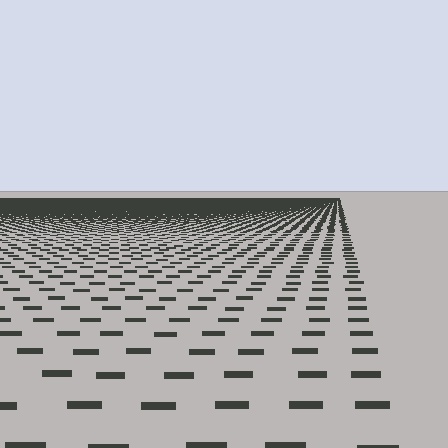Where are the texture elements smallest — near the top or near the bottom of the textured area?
Near the top.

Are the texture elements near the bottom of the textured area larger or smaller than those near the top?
Larger. Near the bottom, elements are closer to the viewer and appear at a bigger on-screen size.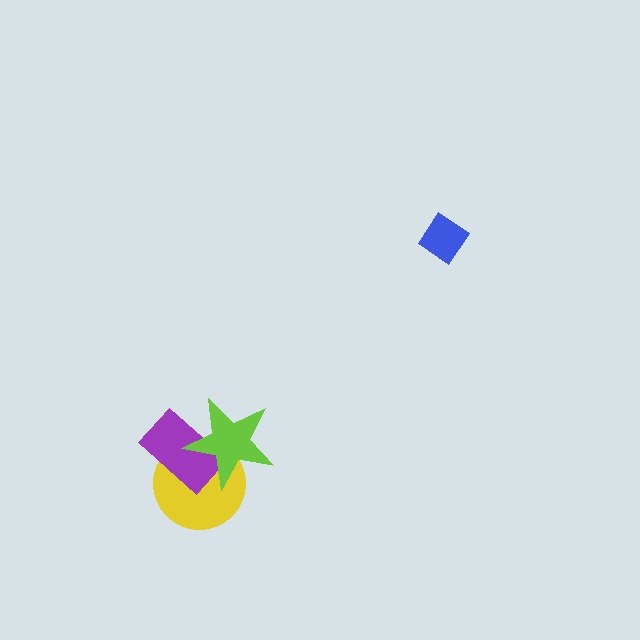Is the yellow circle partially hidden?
Yes, it is partially covered by another shape.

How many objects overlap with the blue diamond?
0 objects overlap with the blue diamond.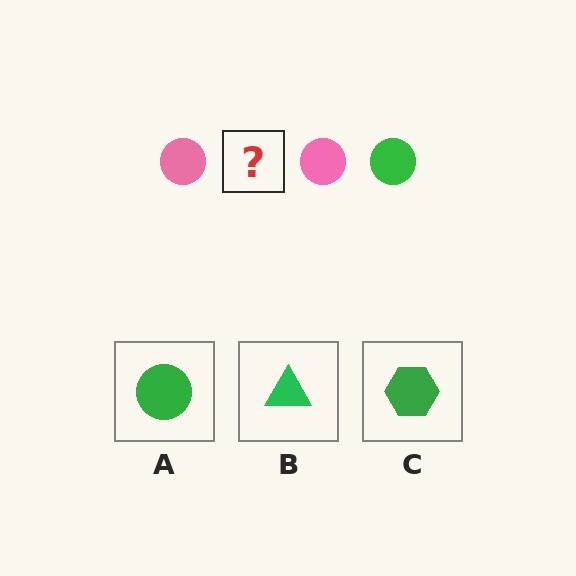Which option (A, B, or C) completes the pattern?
A.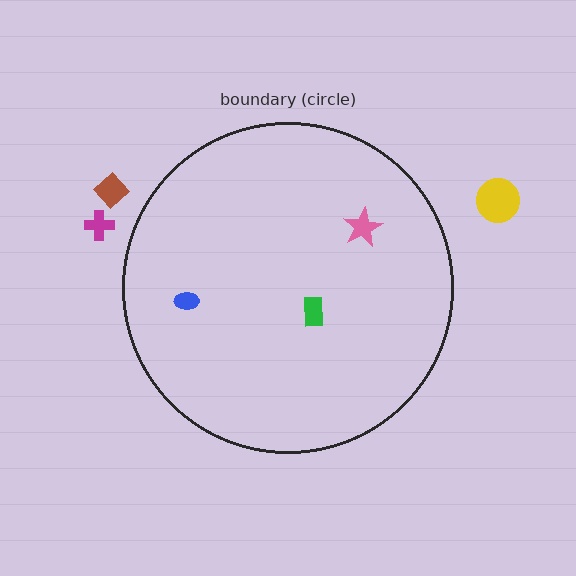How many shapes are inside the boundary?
3 inside, 3 outside.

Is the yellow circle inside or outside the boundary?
Outside.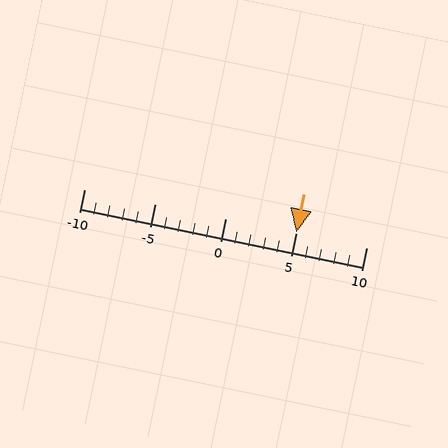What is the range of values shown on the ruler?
The ruler shows values from -10 to 10.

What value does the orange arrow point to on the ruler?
The orange arrow points to approximately 5.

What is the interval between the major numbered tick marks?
The major tick marks are spaced 5 units apart.